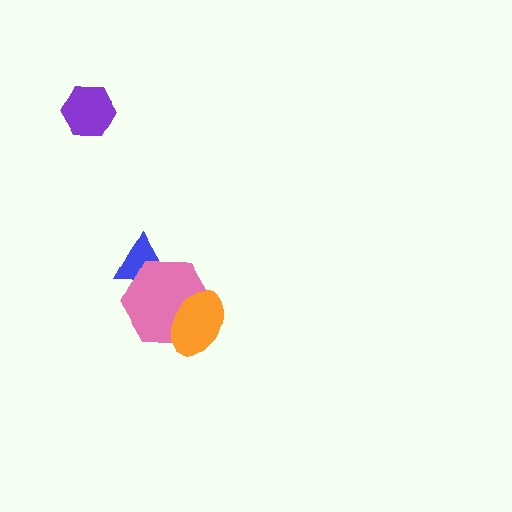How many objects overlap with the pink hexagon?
2 objects overlap with the pink hexagon.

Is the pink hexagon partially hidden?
Yes, it is partially covered by another shape.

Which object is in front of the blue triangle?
The pink hexagon is in front of the blue triangle.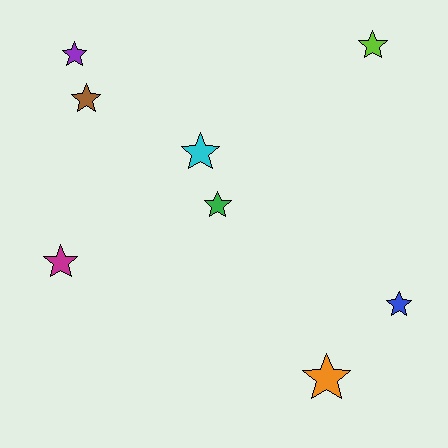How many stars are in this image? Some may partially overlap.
There are 8 stars.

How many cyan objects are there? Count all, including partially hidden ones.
There is 1 cyan object.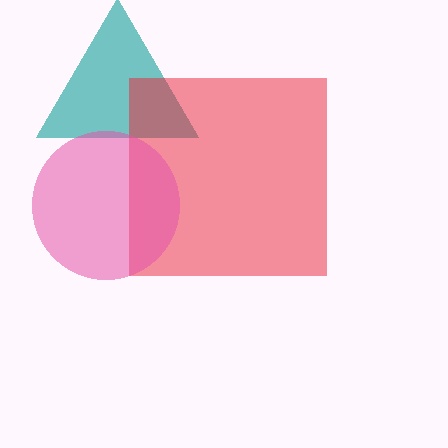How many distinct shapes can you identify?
There are 3 distinct shapes: a teal triangle, a red square, a pink circle.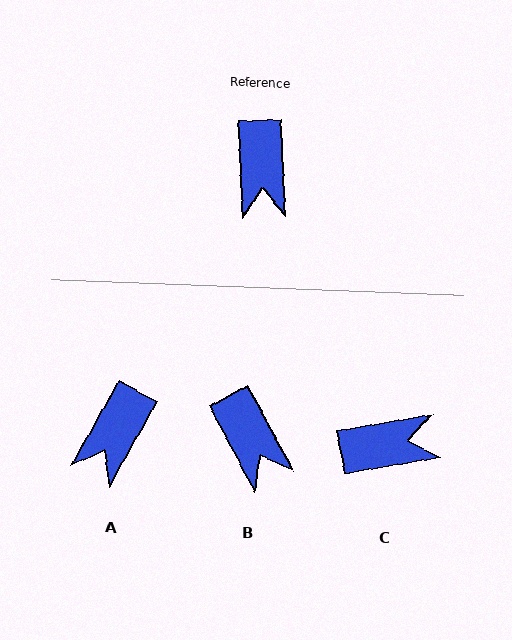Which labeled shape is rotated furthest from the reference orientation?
C, about 97 degrees away.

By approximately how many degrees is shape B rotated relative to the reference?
Approximately 26 degrees counter-clockwise.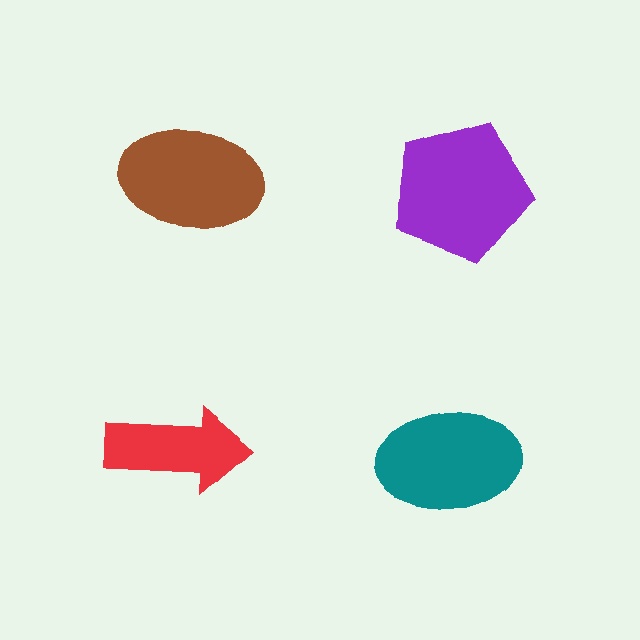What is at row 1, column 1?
A brown ellipse.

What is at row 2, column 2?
A teal ellipse.